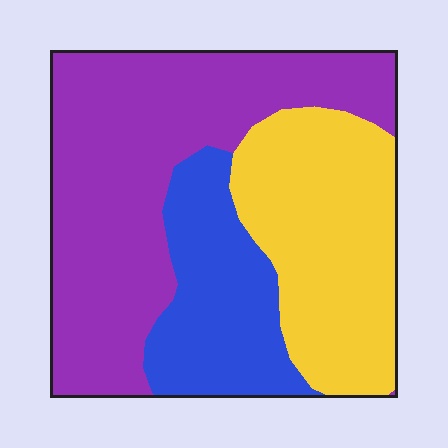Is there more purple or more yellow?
Purple.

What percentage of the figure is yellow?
Yellow takes up between a sixth and a third of the figure.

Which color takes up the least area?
Blue, at roughly 20%.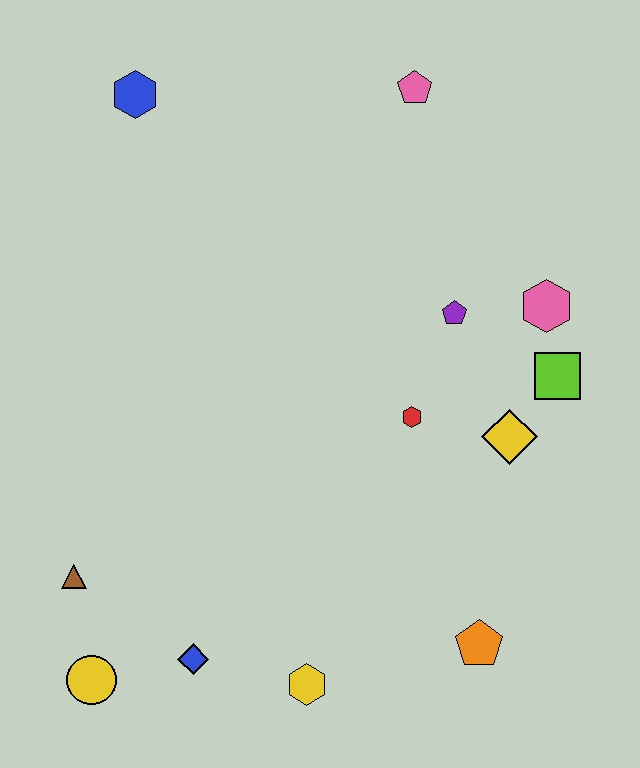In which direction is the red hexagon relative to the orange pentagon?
The red hexagon is above the orange pentagon.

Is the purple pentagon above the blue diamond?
Yes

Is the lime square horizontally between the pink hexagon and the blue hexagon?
No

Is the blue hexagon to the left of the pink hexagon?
Yes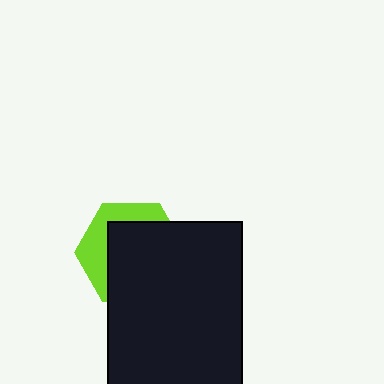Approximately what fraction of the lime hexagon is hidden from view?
Roughly 65% of the lime hexagon is hidden behind the black rectangle.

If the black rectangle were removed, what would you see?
You would see the complete lime hexagon.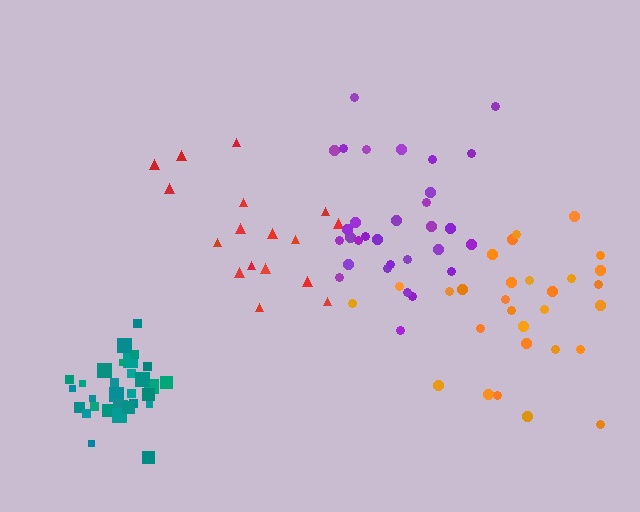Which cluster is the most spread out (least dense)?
Red.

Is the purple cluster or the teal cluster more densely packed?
Teal.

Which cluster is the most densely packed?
Teal.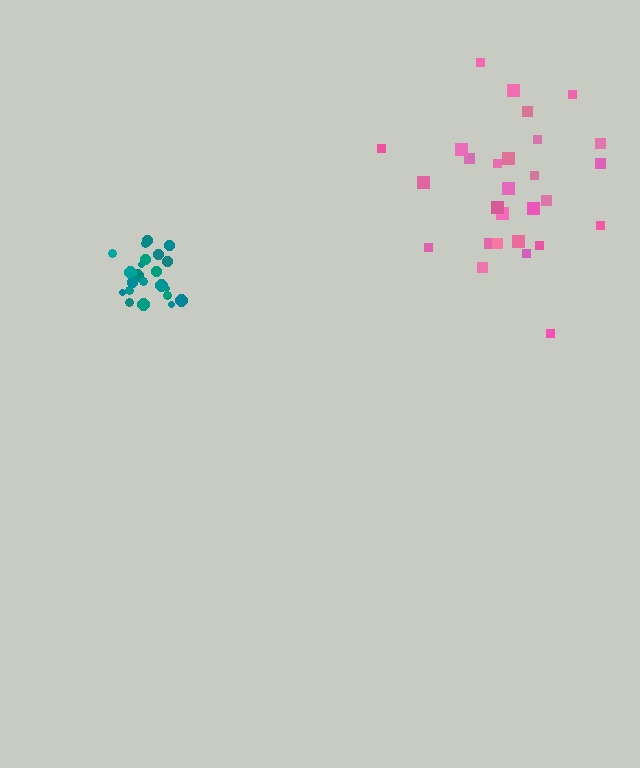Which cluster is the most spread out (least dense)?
Pink.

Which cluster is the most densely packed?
Teal.